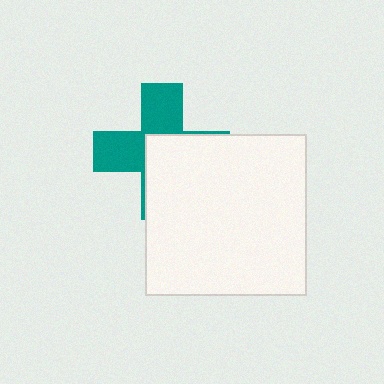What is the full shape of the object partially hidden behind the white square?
The partially hidden object is a teal cross.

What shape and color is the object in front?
The object in front is a white square.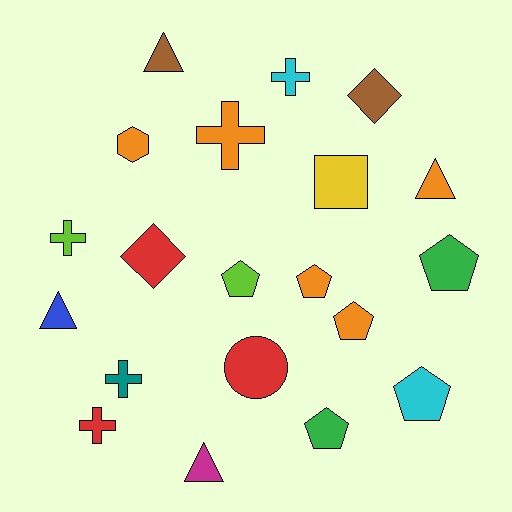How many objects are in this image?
There are 20 objects.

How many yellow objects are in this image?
There is 1 yellow object.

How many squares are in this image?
There is 1 square.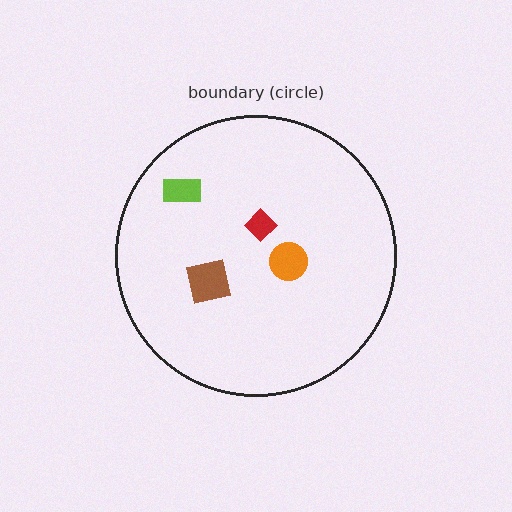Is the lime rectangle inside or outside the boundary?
Inside.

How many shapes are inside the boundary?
4 inside, 0 outside.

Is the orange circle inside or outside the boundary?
Inside.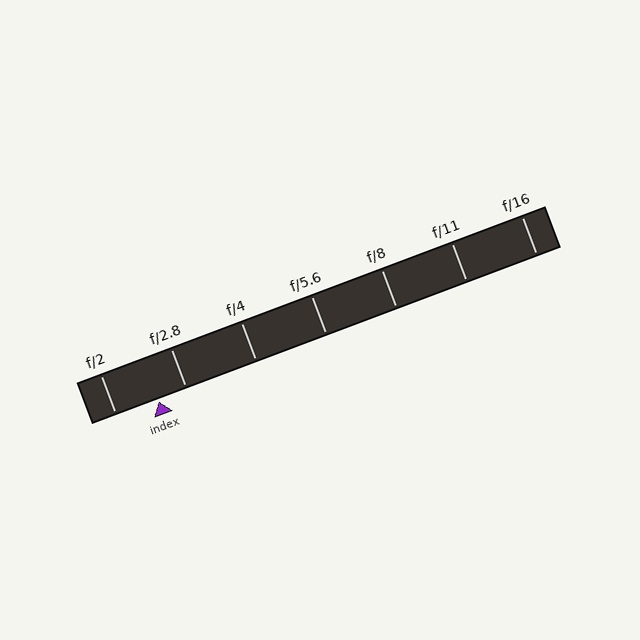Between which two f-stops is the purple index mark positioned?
The index mark is between f/2 and f/2.8.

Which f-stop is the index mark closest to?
The index mark is closest to f/2.8.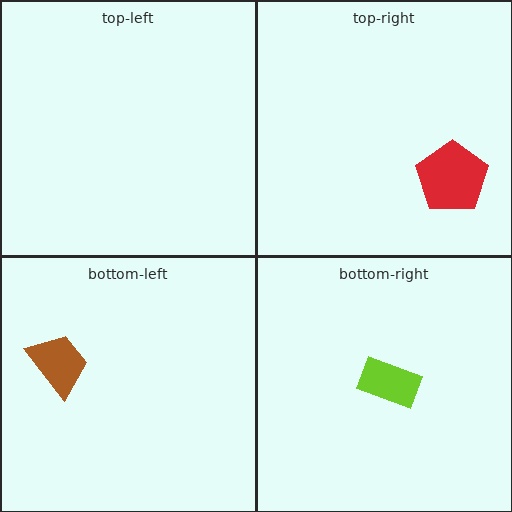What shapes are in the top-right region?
The red pentagon.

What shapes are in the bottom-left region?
The brown trapezoid.